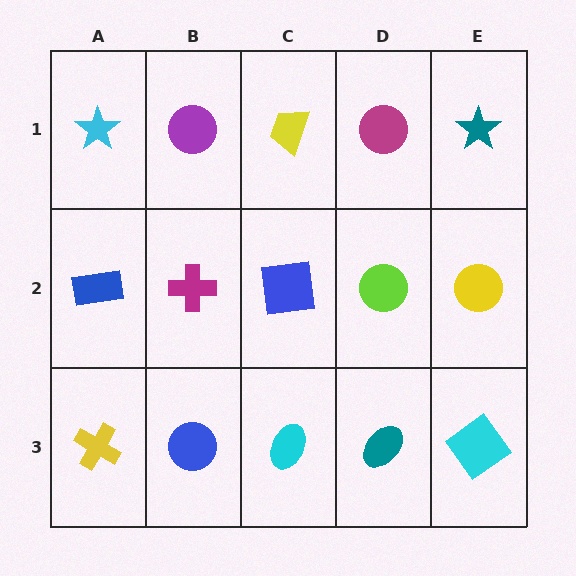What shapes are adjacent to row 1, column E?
A yellow circle (row 2, column E), a magenta circle (row 1, column D).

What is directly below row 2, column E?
A cyan diamond.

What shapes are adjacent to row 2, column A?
A cyan star (row 1, column A), a yellow cross (row 3, column A), a magenta cross (row 2, column B).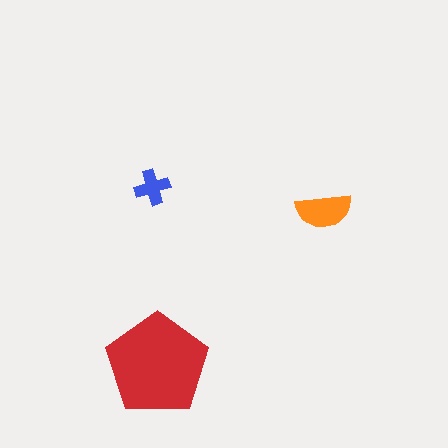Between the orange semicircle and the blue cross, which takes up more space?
The orange semicircle.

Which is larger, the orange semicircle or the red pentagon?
The red pentagon.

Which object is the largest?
The red pentagon.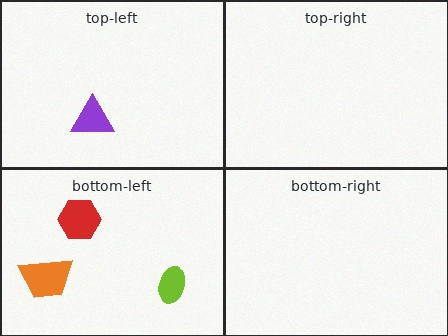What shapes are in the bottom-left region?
The lime ellipse, the red hexagon, the orange trapezoid.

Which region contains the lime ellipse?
The bottom-left region.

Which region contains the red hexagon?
The bottom-left region.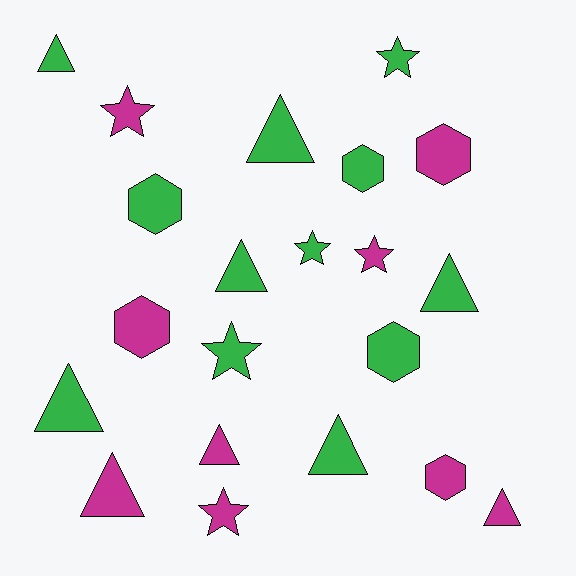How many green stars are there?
There are 3 green stars.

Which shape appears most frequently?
Triangle, with 9 objects.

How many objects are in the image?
There are 21 objects.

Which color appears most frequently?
Green, with 12 objects.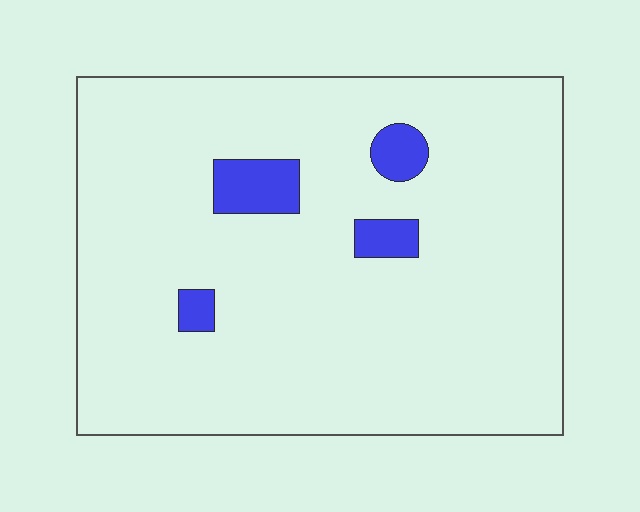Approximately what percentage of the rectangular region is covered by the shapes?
Approximately 5%.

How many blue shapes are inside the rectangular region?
4.